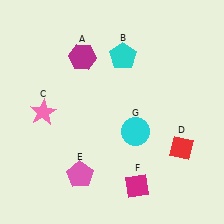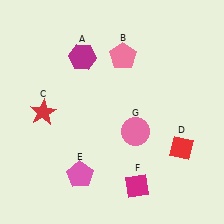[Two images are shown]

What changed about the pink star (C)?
In Image 1, C is pink. In Image 2, it changed to red.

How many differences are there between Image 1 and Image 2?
There are 3 differences between the two images.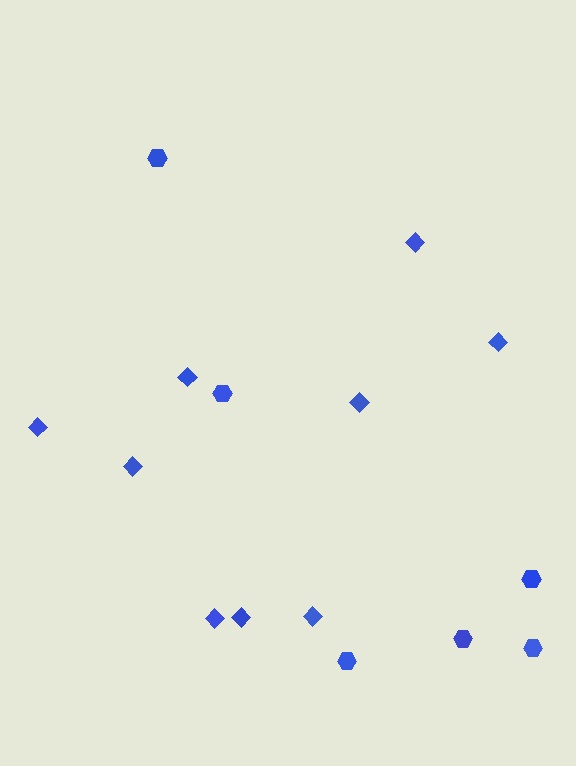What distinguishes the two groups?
There are 2 groups: one group of hexagons (6) and one group of diamonds (9).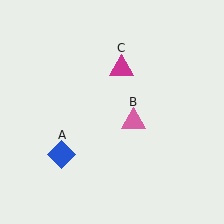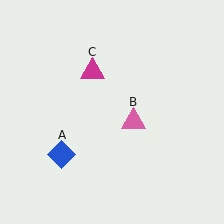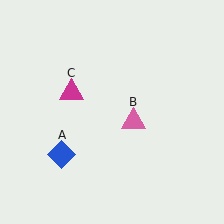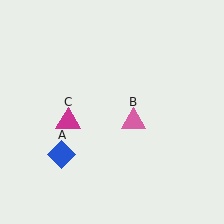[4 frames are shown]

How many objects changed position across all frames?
1 object changed position: magenta triangle (object C).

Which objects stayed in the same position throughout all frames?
Blue diamond (object A) and pink triangle (object B) remained stationary.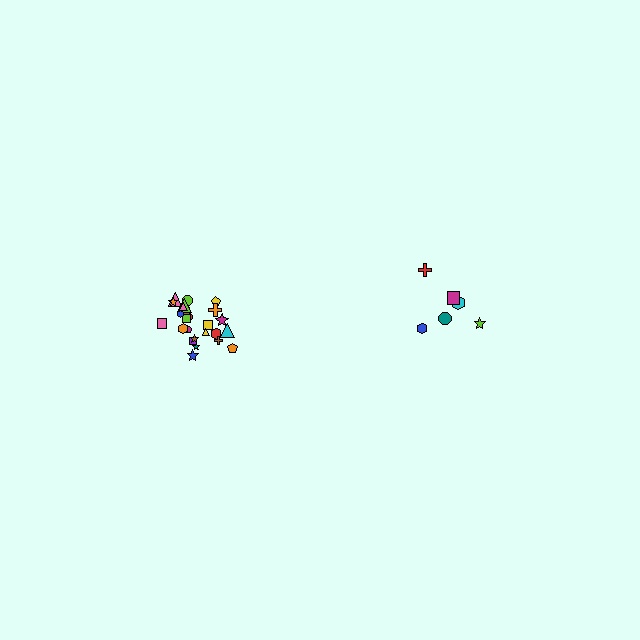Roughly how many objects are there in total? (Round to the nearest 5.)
Roughly 30 objects in total.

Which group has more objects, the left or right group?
The left group.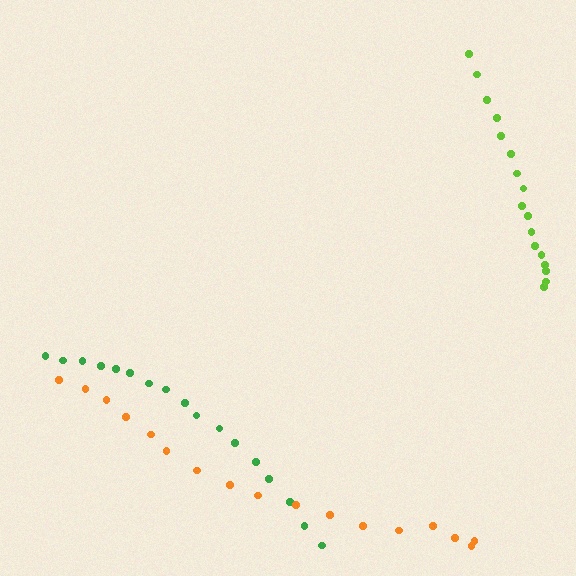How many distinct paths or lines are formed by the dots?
There are 3 distinct paths.